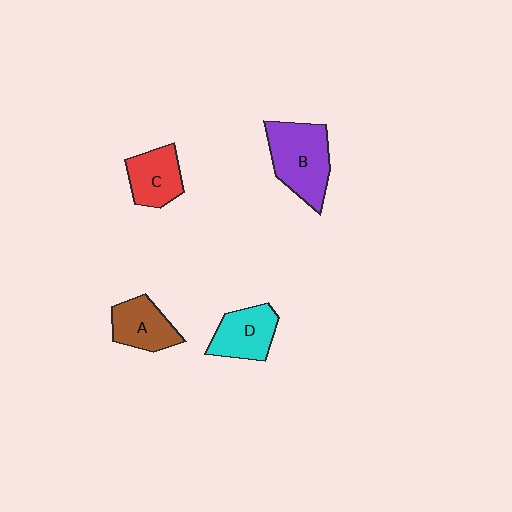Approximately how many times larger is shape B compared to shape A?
Approximately 1.5 times.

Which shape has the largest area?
Shape B (purple).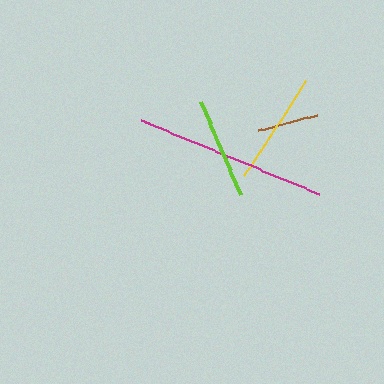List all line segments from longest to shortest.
From longest to shortest: magenta, yellow, lime, brown.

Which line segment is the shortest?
The brown line is the shortest at approximately 60 pixels.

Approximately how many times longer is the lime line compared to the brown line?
The lime line is approximately 1.7 times the length of the brown line.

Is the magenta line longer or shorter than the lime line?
The magenta line is longer than the lime line.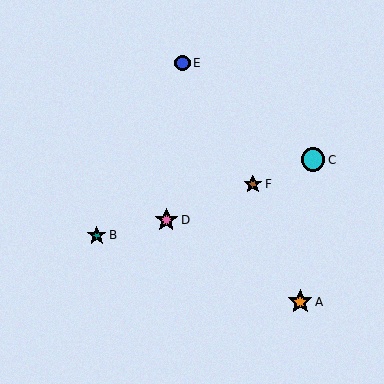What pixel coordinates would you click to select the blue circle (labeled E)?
Click at (183, 63) to select the blue circle E.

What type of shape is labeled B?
Shape B is a teal star.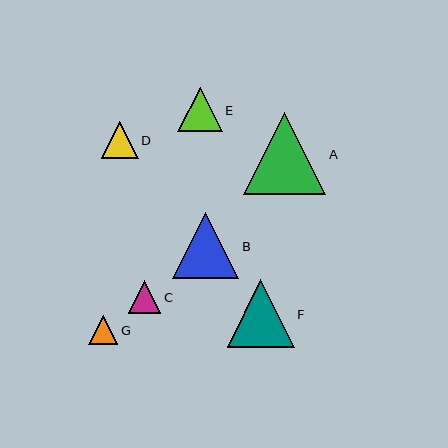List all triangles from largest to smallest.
From largest to smallest: A, F, B, E, D, C, G.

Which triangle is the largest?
Triangle A is the largest with a size of approximately 82 pixels.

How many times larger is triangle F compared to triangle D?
Triangle F is approximately 1.8 times the size of triangle D.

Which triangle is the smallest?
Triangle G is the smallest with a size of approximately 29 pixels.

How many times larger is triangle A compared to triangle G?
Triangle A is approximately 2.8 times the size of triangle G.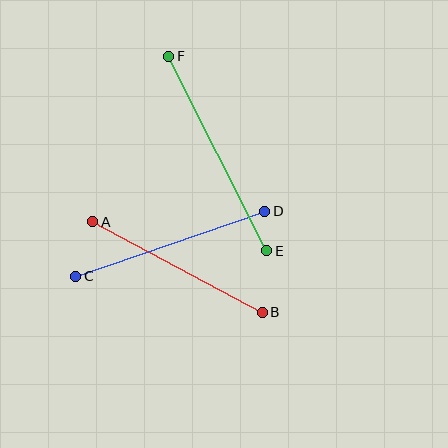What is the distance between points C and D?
The distance is approximately 200 pixels.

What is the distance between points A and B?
The distance is approximately 192 pixels.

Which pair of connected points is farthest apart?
Points E and F are farthest apart.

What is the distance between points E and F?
The distance is approximately 218 pixels.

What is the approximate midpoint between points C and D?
The midpoint is at approximately (170, 244) pixels.